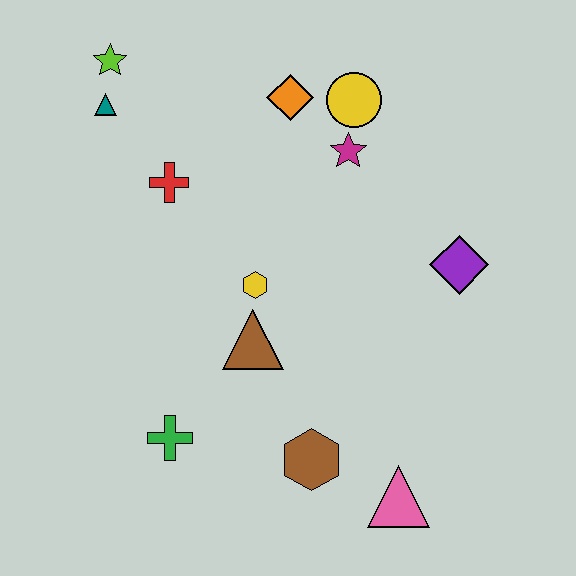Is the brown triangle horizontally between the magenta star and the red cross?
Yes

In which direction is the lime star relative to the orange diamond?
The lime star is to the left of the orange diamond.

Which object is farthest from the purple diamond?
The lime star is farthest from the purple diamond.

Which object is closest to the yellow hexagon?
The brown triangle is closest to the yellow hexagon.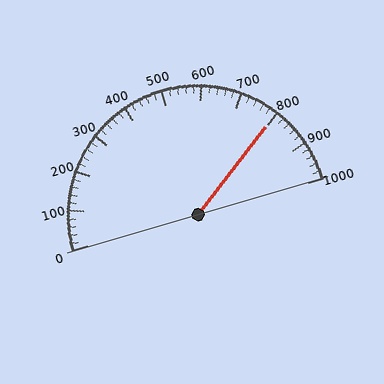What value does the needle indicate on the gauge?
The needle indicates approximately 800.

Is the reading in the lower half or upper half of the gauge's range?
The reading is in the upper half of the range (0 to 1000).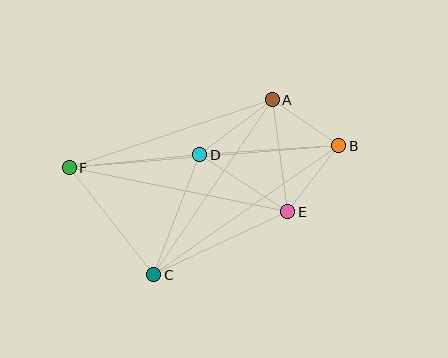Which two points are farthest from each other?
Points B and F are farthest from each other.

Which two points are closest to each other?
Points A and B are closest to each other.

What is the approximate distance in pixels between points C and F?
The distance between C and F is approximately 136 pixels.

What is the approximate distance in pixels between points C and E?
The distance between C and E is approximately 148 pixels.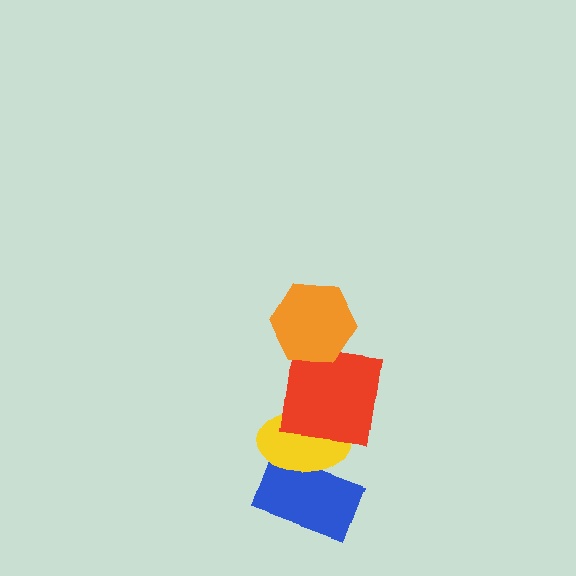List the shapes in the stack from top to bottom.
From top to bottom: the orange hexagon, the red square, the yellow ellipse, the blue rectangle.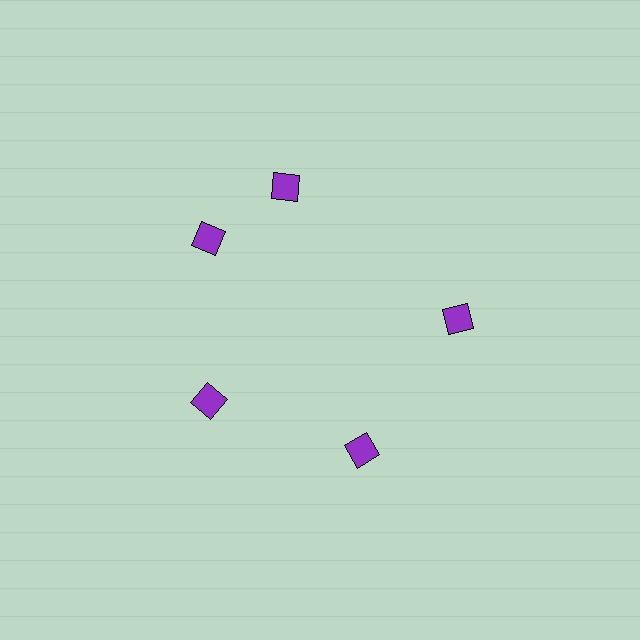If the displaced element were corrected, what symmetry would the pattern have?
It would have 5-fold rotational symmetry — the pattern would map onto itself every 72 degrees.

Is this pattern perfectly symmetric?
No. The 5 purple diamonds are arranged in a ring, but one element near the 1 o'clock position is rotated out of alignment along the ring, breaking the 5-fold rotational symmetry.